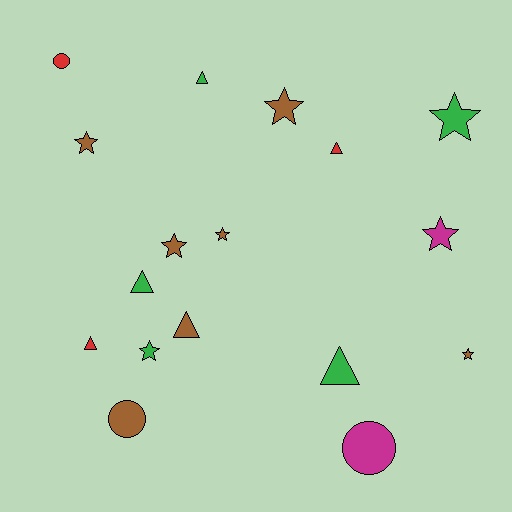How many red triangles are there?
There are 2 red triangles.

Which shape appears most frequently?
Star, with 8 objects.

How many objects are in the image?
There are 17 objects.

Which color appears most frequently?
Brown, with 7 objects.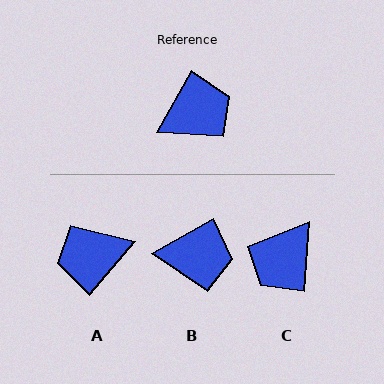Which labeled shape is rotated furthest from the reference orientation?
A, about 169 degrees away.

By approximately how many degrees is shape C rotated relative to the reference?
Approximately 154 degrees clockwise.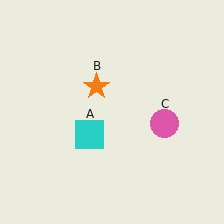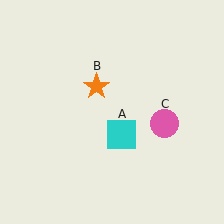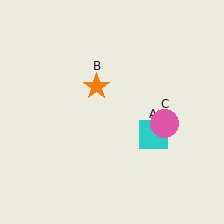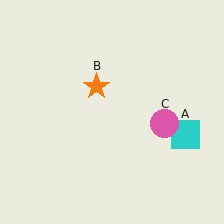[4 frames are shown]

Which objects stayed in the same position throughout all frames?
Orange star (object B) and pink circle (object C) remained stationary.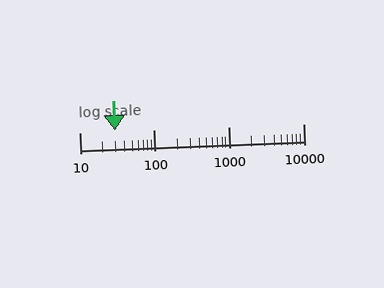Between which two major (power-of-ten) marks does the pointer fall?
The pointer is between 10 and 100.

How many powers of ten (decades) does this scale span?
The scale spans 3 decades, from 10 to 10000.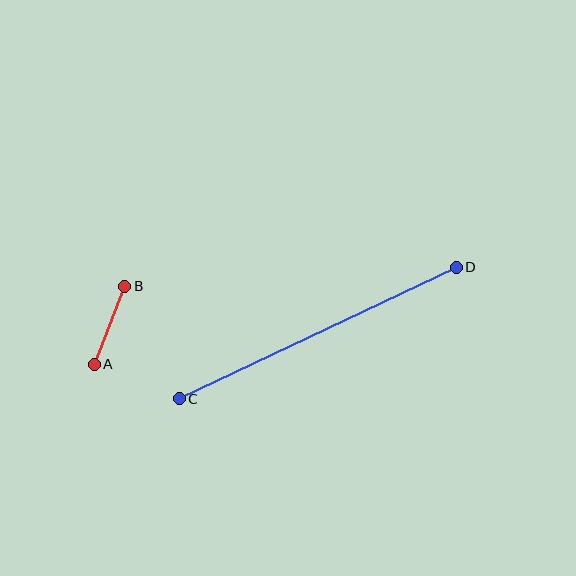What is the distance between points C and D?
The distance is approximately 307 pixels.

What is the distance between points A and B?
The distance is approximately 84 pixels.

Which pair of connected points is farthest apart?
Points C and D are farthest apart.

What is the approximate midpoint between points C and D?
The midpoint is at approximately (318, 333) pixels.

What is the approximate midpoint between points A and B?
The midpoint is at approximately (109, 325) pixels.